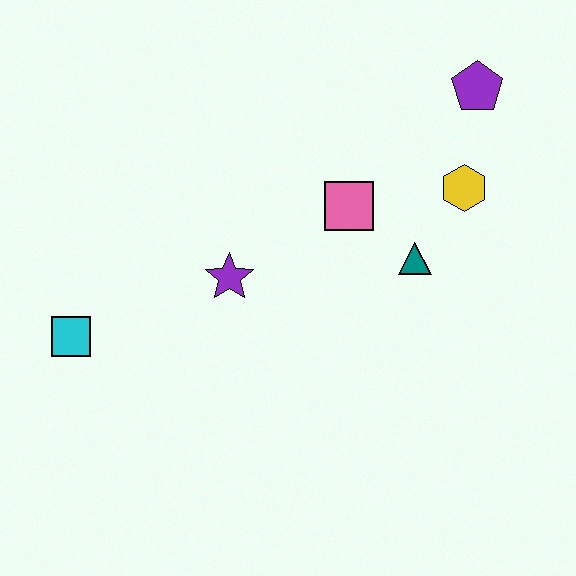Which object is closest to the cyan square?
The purple star is closest to the cyan square.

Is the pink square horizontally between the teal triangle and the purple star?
Yes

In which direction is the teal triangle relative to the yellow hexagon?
The teal triangle is below the yellow hexagon.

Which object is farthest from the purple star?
The purple pentagon is farthest from the purple star.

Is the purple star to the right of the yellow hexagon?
No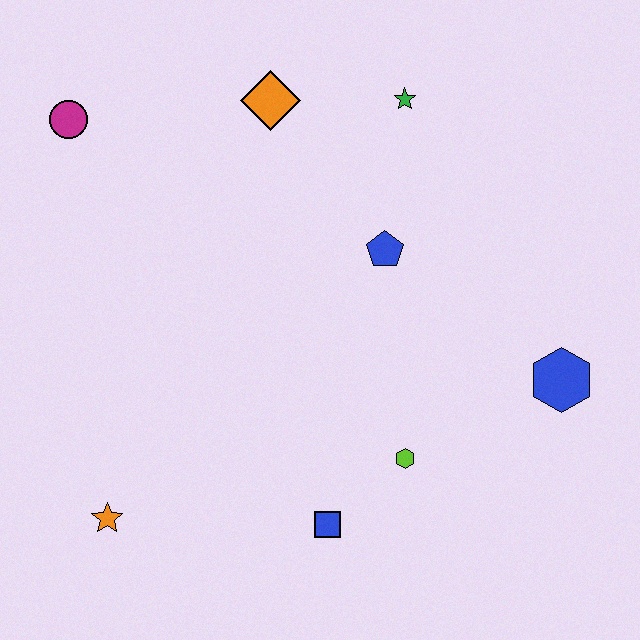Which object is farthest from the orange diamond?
The orange star is farthest from the orange diamond.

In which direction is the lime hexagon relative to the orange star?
The lime hexagon is to the right of the orange star.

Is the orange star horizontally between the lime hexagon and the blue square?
No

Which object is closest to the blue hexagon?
The lime hexagon is closest to the blue hexagon.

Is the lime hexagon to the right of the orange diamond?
Yes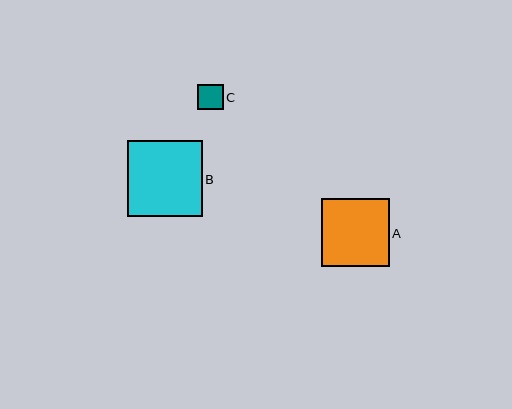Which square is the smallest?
Square C is the smallest with a size of approximately 26 pixels.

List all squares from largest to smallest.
From largest to smallest: B, A, C.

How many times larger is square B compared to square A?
Square B is approximately 1.1 times the size of square A.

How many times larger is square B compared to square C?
Square B is approximately 2.9 times the size of square C.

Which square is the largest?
Square B is the largest with a size of approximately 75 pixels.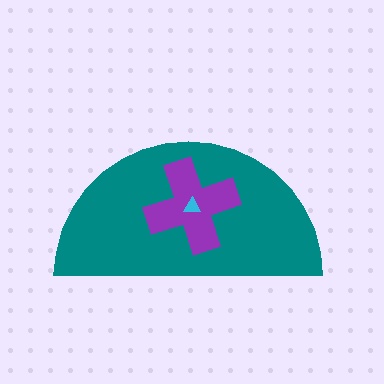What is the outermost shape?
The teal semicircle.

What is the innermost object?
The cyan triangle.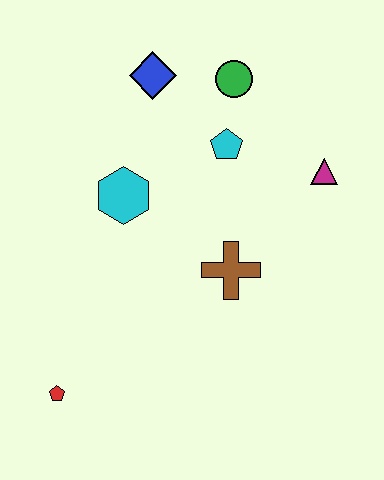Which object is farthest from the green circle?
The red pentagon is farthest from the green circle.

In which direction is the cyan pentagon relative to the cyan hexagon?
The cyan pentagon is to the right of the cyan hexagon.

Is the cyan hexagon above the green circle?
No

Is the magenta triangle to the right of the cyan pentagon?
Yes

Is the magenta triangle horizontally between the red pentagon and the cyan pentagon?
No